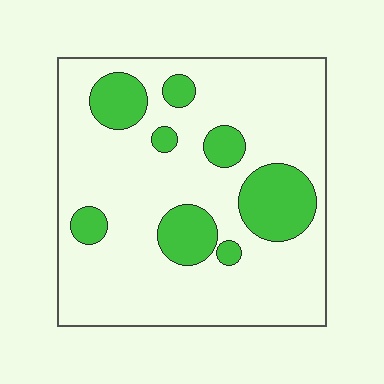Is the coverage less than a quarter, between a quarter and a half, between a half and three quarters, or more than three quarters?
Less than a quarter.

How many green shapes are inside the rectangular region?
8.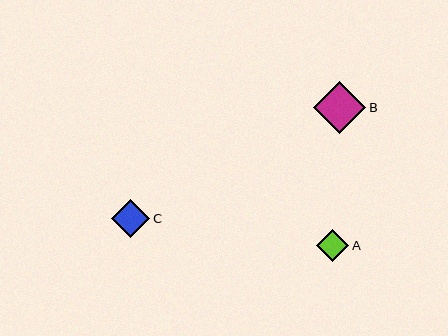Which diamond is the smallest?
Diamond A is the smallest with a size of approximately 32 pixels.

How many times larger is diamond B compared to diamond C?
Diamond B is approximately 1.4 times the size of diamond C.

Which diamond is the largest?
Diamond B is the largest with a size of approximately 52 pixels.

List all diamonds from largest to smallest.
From largest to smallest: B, C, A.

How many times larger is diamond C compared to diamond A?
Diamond C is approximately 1.2 times the size of diamond A.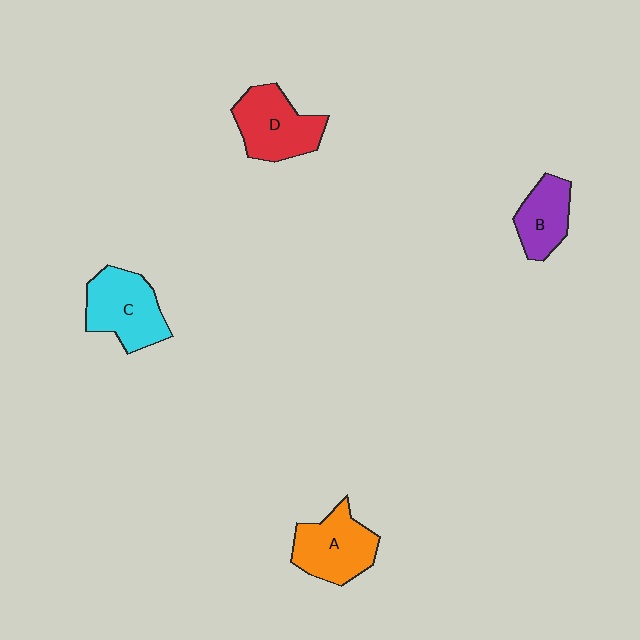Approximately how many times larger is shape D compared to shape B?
Approximately 1.4 times.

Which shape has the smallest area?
Shape B (purple).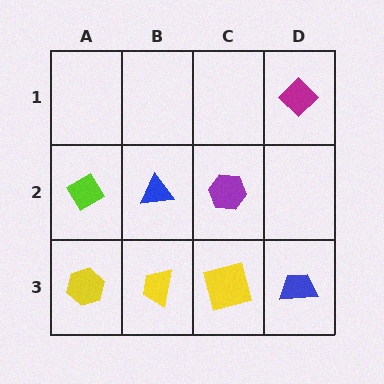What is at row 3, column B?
A yellow trapezoid.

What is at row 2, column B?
A blue triangle.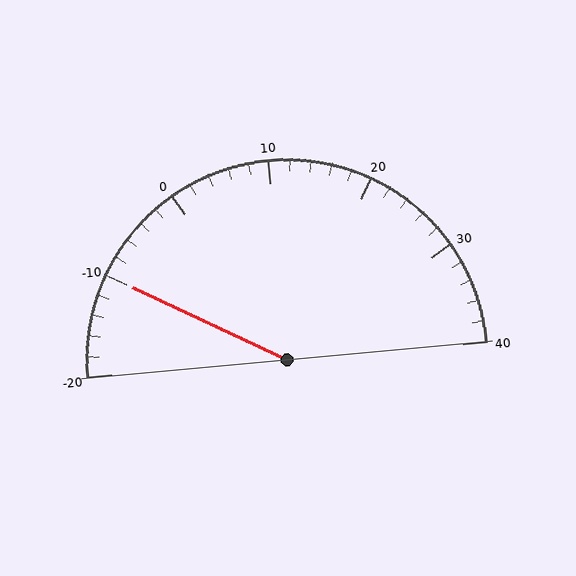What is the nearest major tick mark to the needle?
The nearest major tick mark is -10.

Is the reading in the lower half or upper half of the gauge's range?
The reading is in the lower half of the range (-20 to 40).